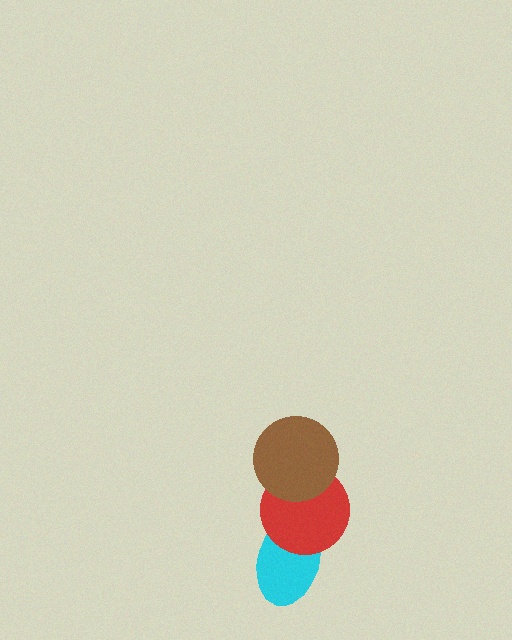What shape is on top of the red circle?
The brown circle is on top of the red circle.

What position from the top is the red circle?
The red circle is 2nd from the top.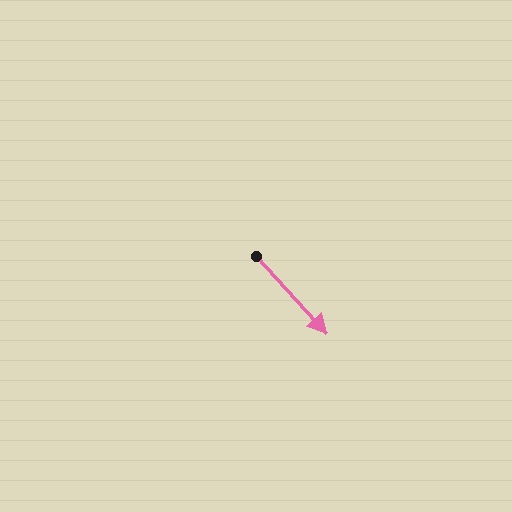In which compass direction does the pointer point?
Southeast.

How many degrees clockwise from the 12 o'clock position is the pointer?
Approximately 137 degrees.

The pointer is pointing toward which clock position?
Roughly 5 o'clock.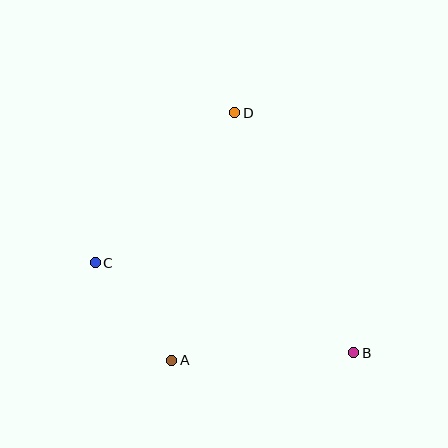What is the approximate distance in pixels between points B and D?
The distance between B and D is approximately 268 pixels.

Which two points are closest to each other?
Points A and C are closest to each other.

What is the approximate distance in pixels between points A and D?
The distance between A and D is approximately 256 pixels.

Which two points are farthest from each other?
Points B and C are farthest from each other.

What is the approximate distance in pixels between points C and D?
The distance between C and D is approximately 205 pixels.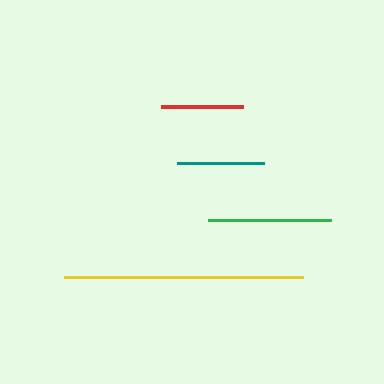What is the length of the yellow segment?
The yellow segment is approximately 239 pixels long.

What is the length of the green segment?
The green segment is approximately 123 pixels long.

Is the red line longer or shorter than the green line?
The green line is longer than the red line.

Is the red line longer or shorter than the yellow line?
The yellow line is longer than the red line.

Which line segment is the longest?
The yellow line is the longest at approximately 239 pixels.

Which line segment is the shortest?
The red line is the shortest at approximately 82 pixels.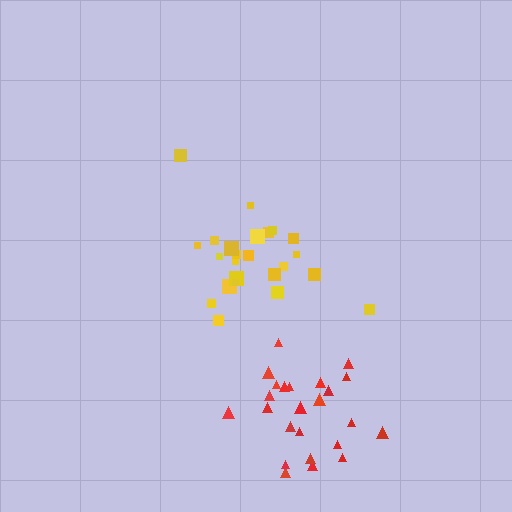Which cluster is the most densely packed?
Red.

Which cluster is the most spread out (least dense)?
Yellow.